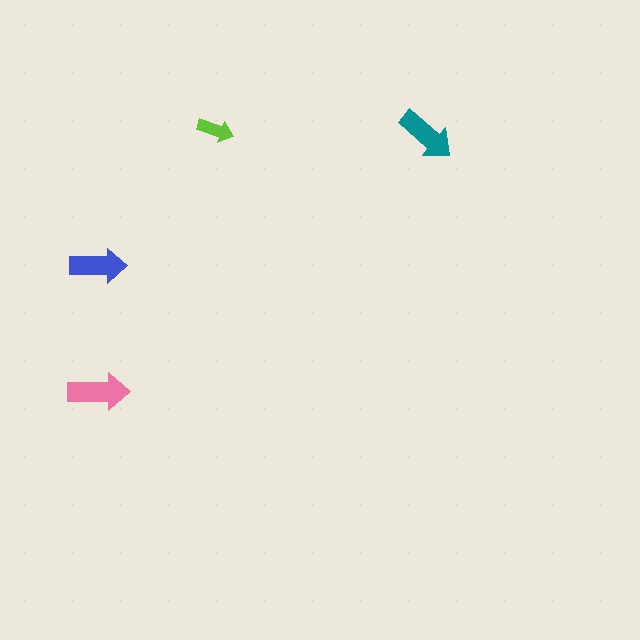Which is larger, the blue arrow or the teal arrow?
The teal one.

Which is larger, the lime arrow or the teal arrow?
The teal one.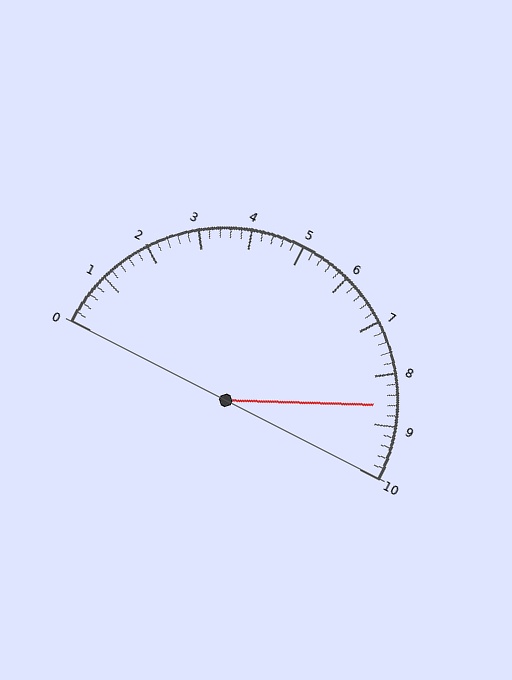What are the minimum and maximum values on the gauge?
The gauge ranges from 0 to 10.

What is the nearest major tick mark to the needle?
The nearest major tick mark is 9.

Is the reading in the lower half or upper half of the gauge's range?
The reading is in the upper half of the range (0 to 10).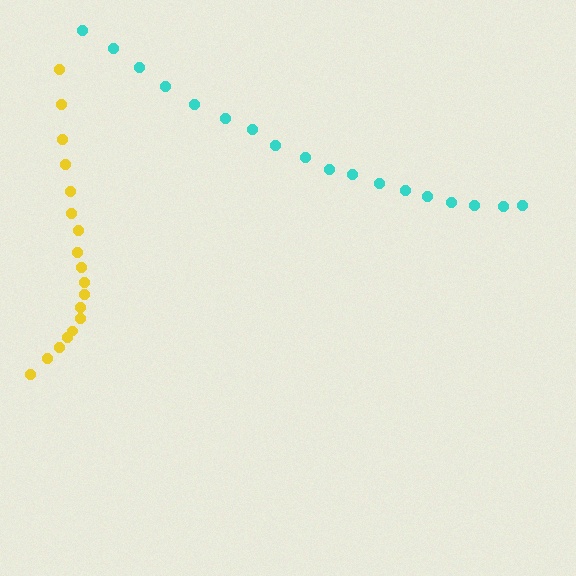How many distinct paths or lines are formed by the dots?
There are 2 distinct paths.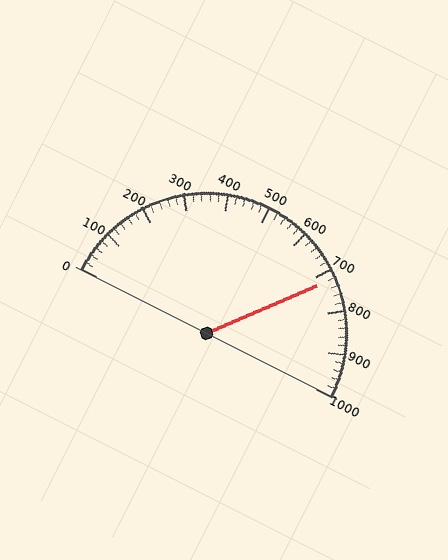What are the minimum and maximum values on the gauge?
The gauge ranges from 0 to 1000.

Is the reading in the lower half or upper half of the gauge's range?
The reading is in the upper half of the range (0 to 1000).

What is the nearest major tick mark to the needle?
The nearest major tick mark is 700.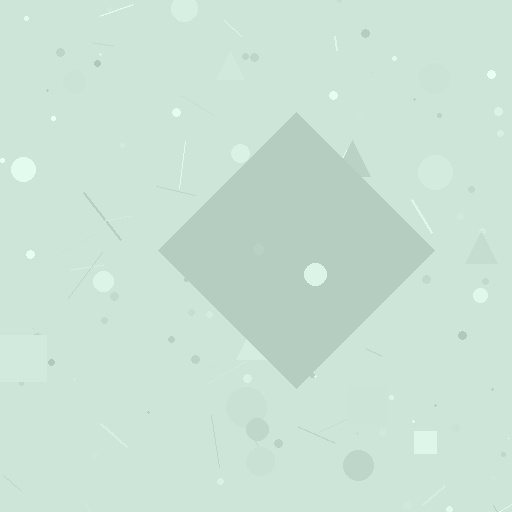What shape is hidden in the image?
A diamond is hidden in the image.